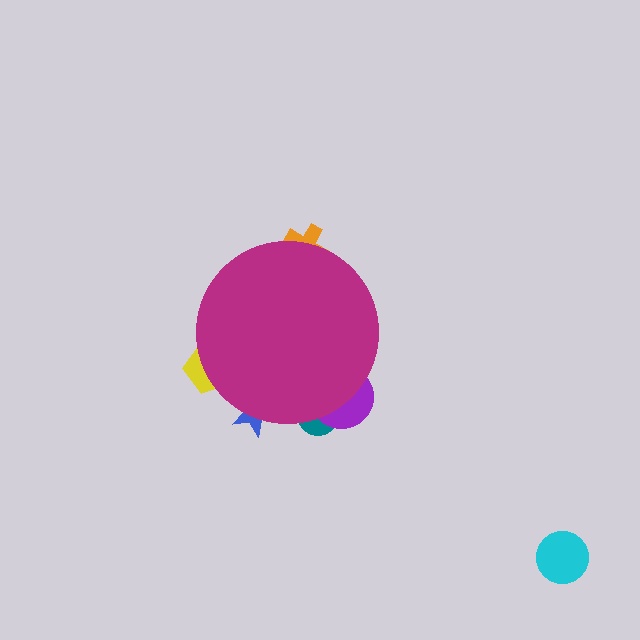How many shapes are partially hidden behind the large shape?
5 shapes are partially hidden.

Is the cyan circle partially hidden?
No, the cyan circle is fully visible.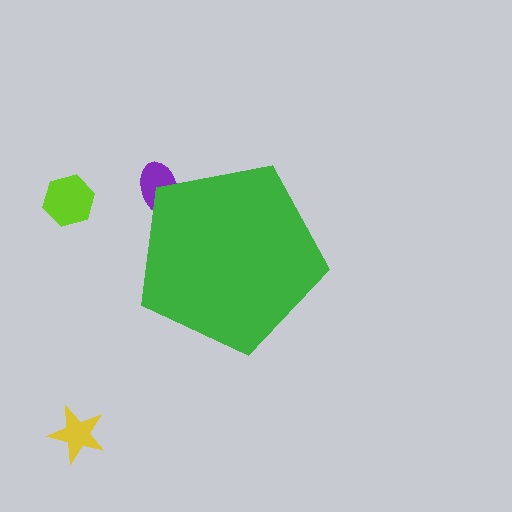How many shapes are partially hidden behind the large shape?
1 shape is partially hidden.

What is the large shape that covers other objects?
A green pentagon.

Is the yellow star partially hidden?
No, the yellow star is fully visible.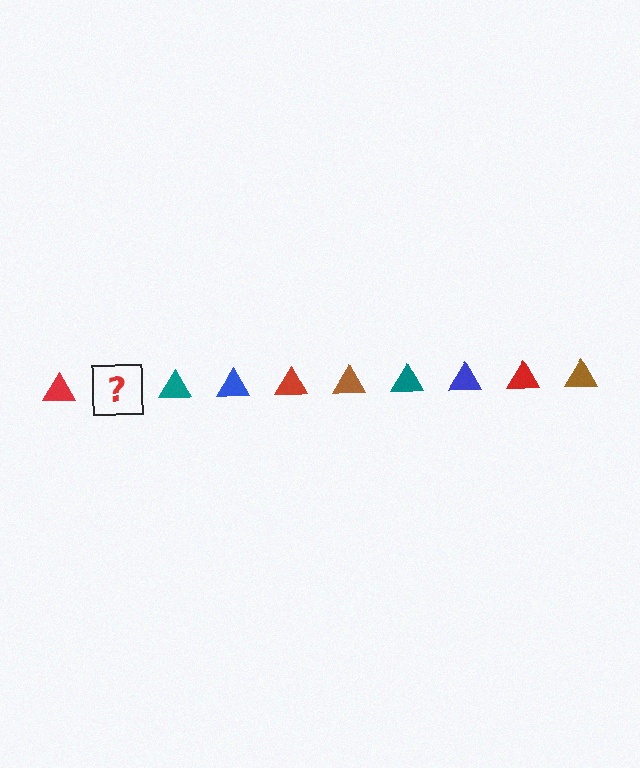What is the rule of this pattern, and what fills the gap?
The rule is that the pattern cycles through red, brown, teal, blue triangles. The gap should be filled with a brown triangle.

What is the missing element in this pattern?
The missing element is a brown triangle.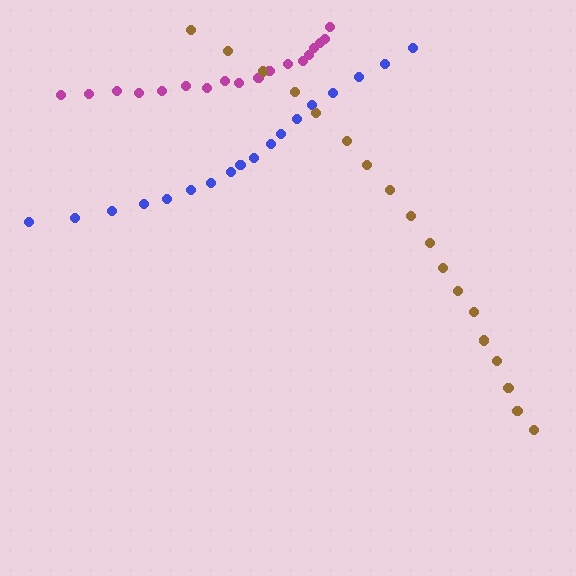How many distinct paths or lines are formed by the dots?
There are 3 distinct paths.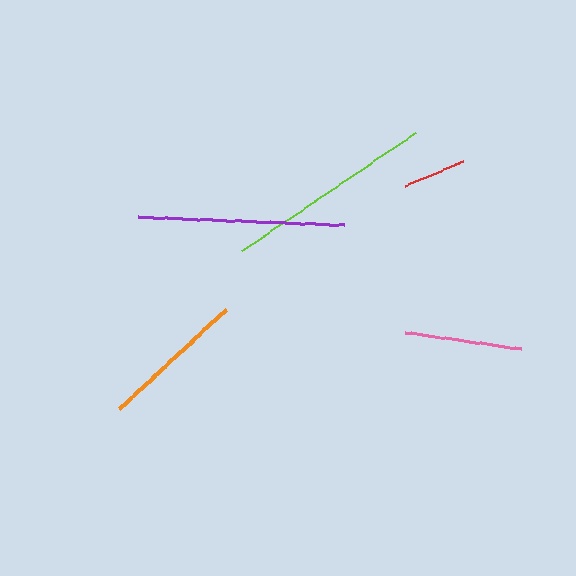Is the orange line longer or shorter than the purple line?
The purple line is longer than the orange line.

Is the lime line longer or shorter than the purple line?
The lime line is longer than the purple line.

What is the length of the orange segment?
The orange segment is approximately 145 pixels long.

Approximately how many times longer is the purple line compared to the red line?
The purple line is approximately 3.3 times the length of the red line.